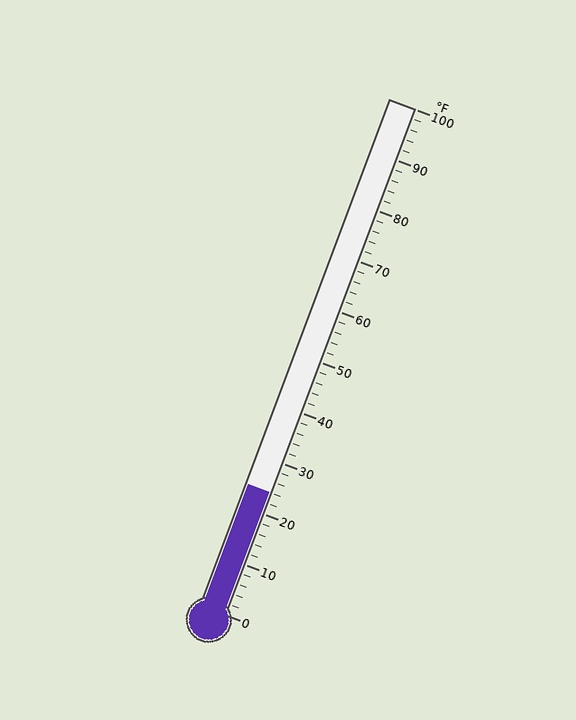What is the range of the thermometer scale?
The thermometer scale ranges from 0°F to 100°F.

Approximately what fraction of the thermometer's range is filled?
The thermometer is filled to approximately 25% of its range.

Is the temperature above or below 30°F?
The temperature is below 30°F.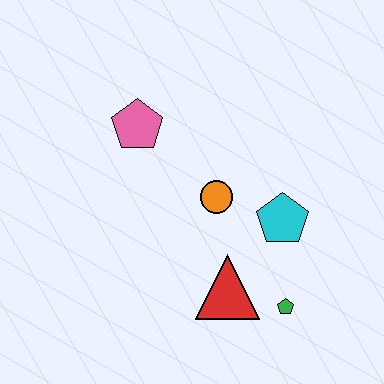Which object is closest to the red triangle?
The green pentagon is closest to the red triangle.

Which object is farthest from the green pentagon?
The pink pentagon is farthest from the green pentagon.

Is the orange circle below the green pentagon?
No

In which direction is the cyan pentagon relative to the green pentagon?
The cyan pentagon is above the green pentagon.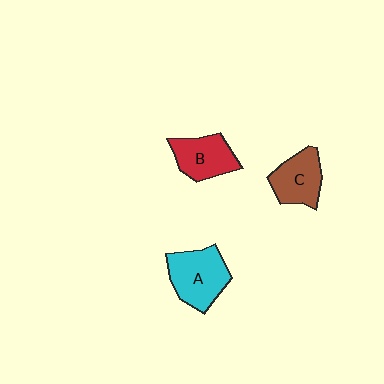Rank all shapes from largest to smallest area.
From largest to smallest: A (cyan), B (red), C (brown).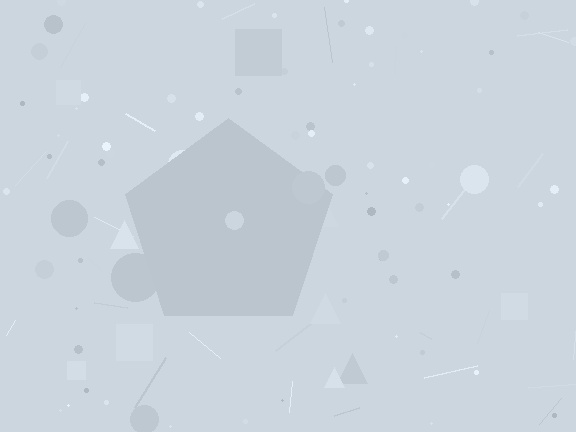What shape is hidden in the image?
A pentagon is hidden in the image.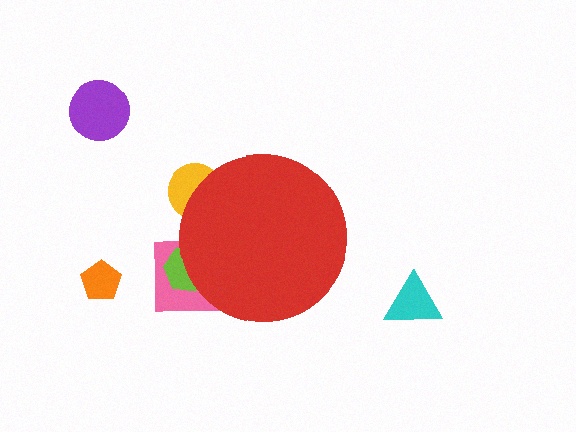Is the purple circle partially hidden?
No, the purple circle is fully visible.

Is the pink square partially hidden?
Yes, the pink square is partially hidden behind the red circle.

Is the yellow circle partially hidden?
Yes, the yellow circle is partially hidden behind the red circle.